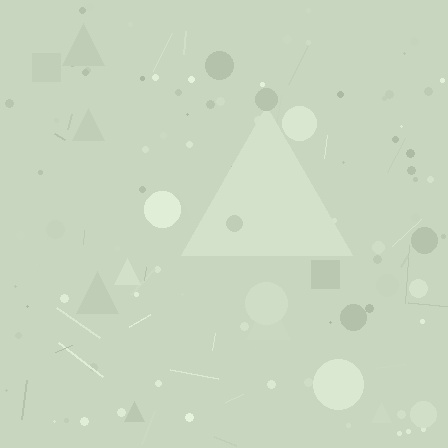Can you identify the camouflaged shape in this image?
The camouflaged shape is a triangle.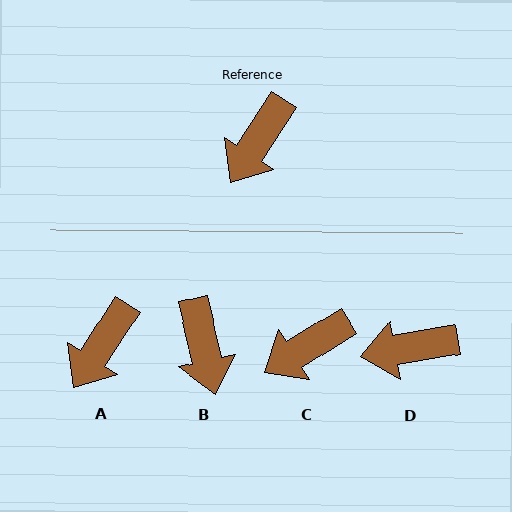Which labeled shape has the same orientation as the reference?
A.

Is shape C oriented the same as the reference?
No, it is off by about 25 degrees.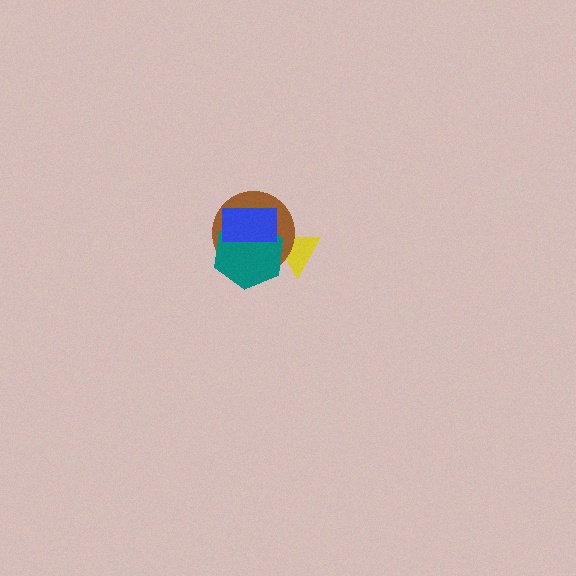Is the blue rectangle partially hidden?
No, no other shape covers it.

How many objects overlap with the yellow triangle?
2 objects overlap with the yellow triangle.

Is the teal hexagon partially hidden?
Yes, it is partially covered by another shape.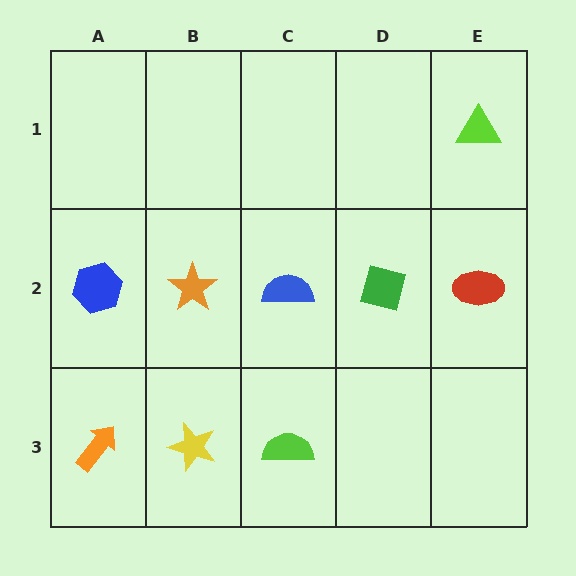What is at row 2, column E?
A red ellipse.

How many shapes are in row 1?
1 shape.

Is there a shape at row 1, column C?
No, that cell is empty.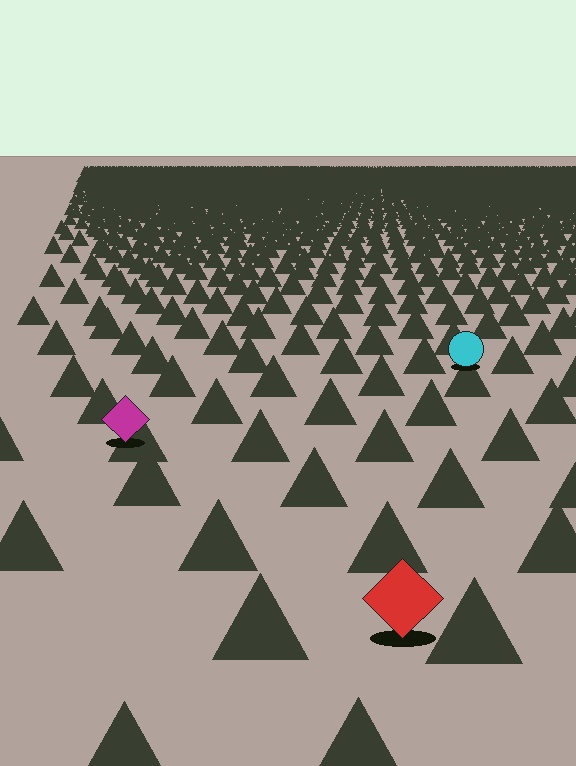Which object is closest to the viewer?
The red diamond is closest. The texture marks near it are larger and more spread out.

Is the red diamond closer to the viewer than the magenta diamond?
Yes. The red diamond is closer — you can tell from the texture gradient: the ground texture is coarser near it.